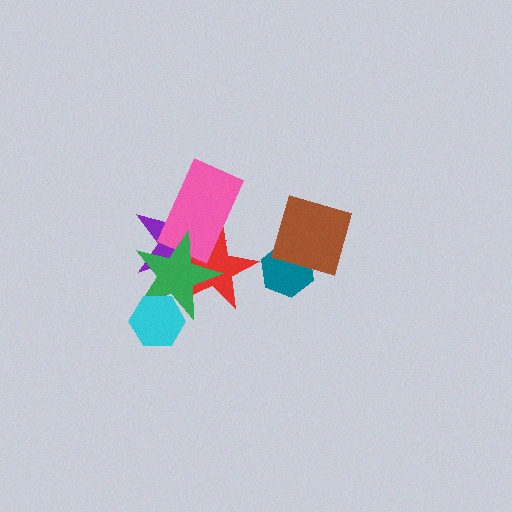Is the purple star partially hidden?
Yes, it is partially covered by another shape.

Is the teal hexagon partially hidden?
Yes, it is partially covered by another shape.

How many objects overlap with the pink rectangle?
3 objects overlap with the pink rectangle.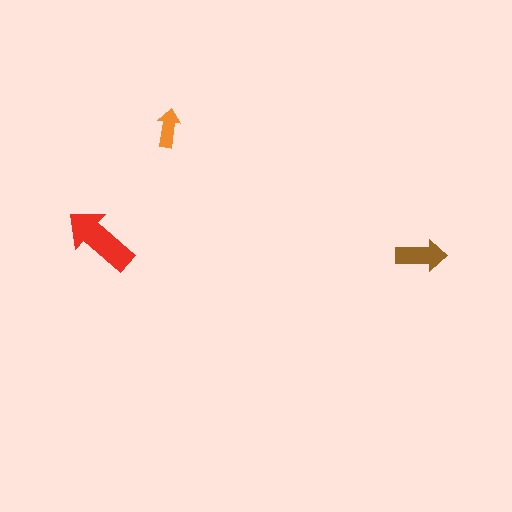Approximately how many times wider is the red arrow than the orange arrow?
About 2 times wider.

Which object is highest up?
The orange arrow is topmost.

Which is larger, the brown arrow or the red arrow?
The red one.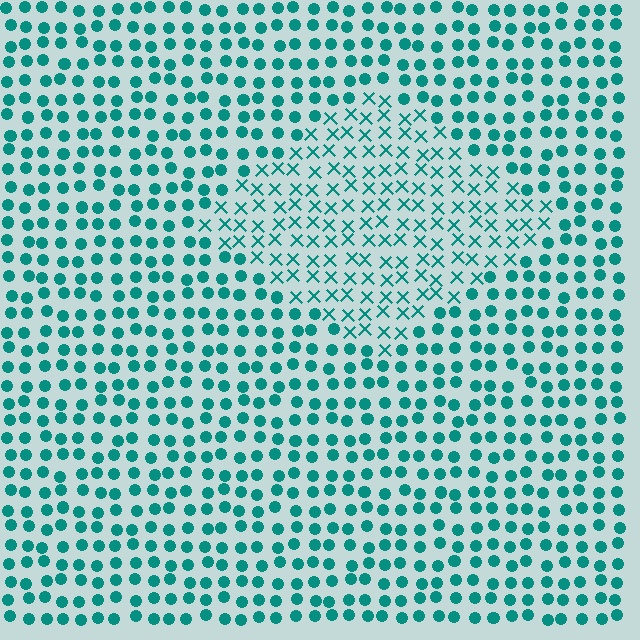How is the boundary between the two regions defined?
The boundary is defined by a change in element shape: X marks inside vs. circles outside. All elements share the same color and spacing.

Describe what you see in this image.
The image is filled with small teal elements arranged in a uniform grid. A diamond-shaped region contains X marks, while the surrounding area contains circles. The boundary is defined purely by the change in element shape.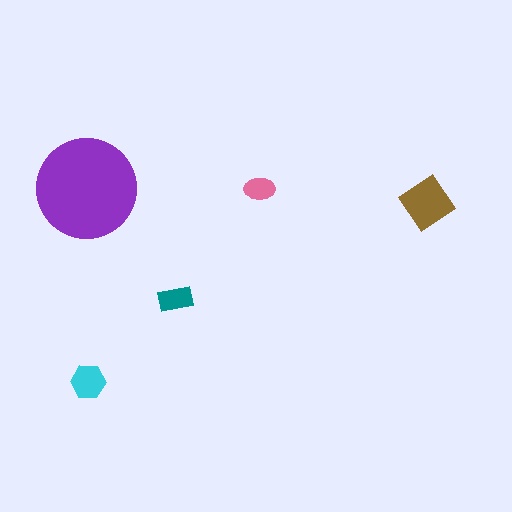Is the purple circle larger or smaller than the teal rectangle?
Larger.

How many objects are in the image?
There are 5 objects in the image.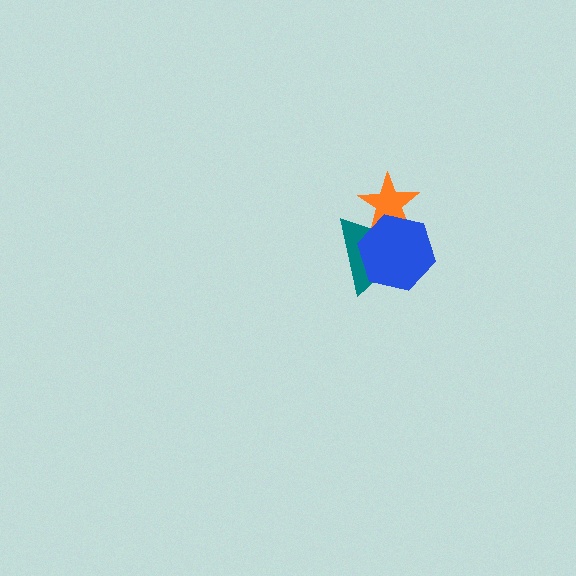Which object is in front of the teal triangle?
The blue hexagon is in front of the teal triangle.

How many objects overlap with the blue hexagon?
2 objects overlap with the blue hexagon.